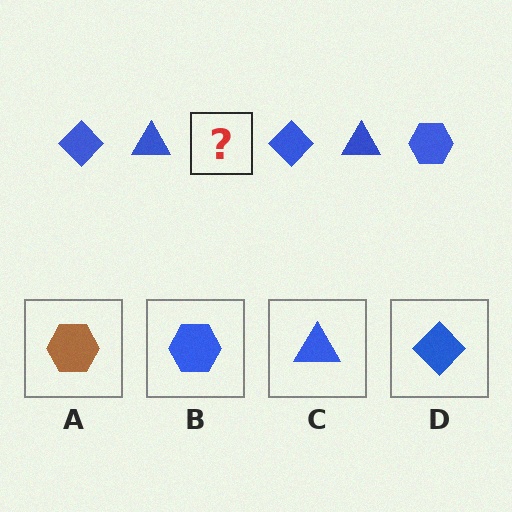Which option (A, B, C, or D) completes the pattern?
B.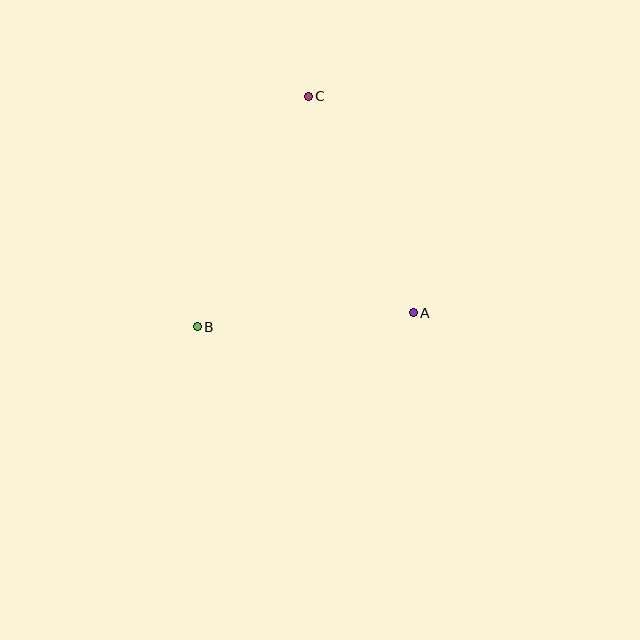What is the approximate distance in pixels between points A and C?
The distance between A and C is approximately 241 pixels.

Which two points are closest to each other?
Points A and B are closest to each other.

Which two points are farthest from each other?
Points B and C are farthest from each other.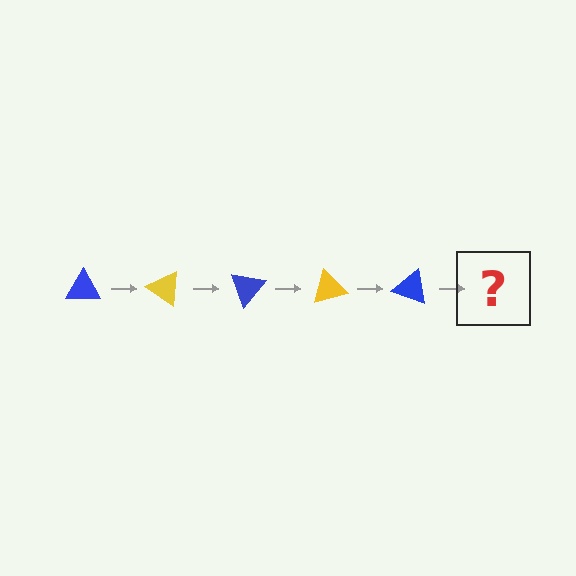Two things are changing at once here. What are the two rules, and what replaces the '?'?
The two rules are that it rotates 35 degrees each step and the color cycles through blue and yellow. The '?' should be a yellow triangle, rotated 175 degrees from the start.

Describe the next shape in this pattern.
It should be a yellow triangle, rotated 175 degrees from the start.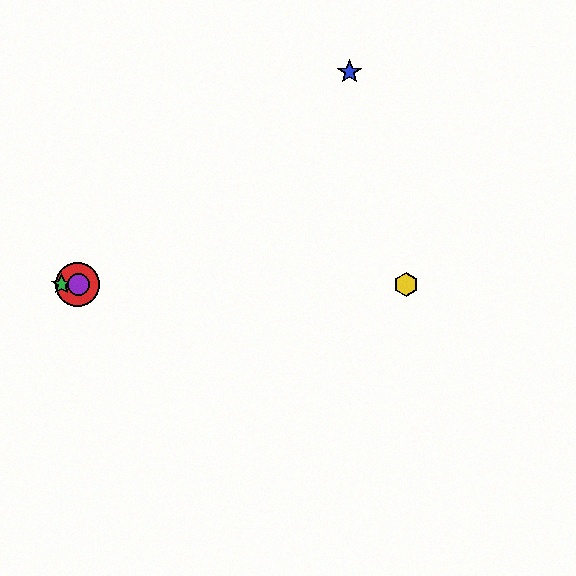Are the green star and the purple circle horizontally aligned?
Yes, both are at y≈284.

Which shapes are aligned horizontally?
The red circle, the green star, the yellow hexagon, the purple circle are aligned horizontally.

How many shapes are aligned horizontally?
4 shapes (the red circle, the green star, the yellow hexagon, the purple circle) are aligned horizontally.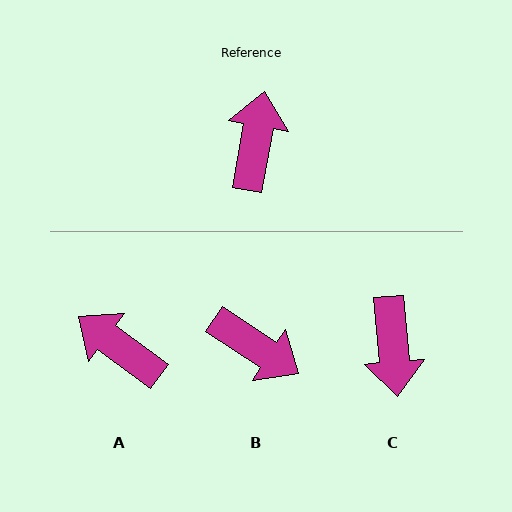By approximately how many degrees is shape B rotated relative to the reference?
Approximately 113 degrees clockwise.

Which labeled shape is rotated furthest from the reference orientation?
C, about 165 degrees away.